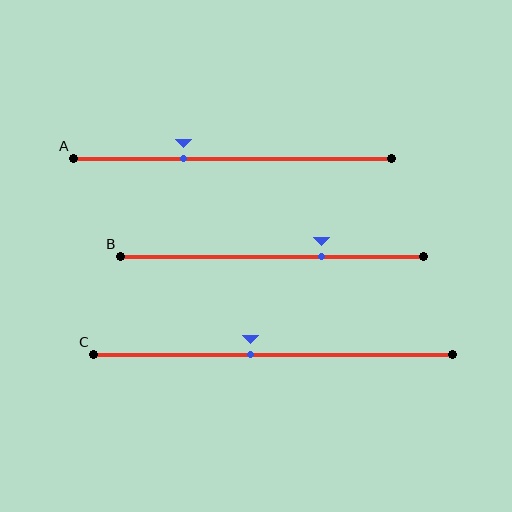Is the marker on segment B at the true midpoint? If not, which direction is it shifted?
No, the marker on segment B is shifted to the right by about 16% of the segment length.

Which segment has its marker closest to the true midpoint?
Segment C has its marker closest to the true midpoint.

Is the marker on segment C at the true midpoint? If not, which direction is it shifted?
No, the marker on segment C is shifted to the left by about 6% of the segment length.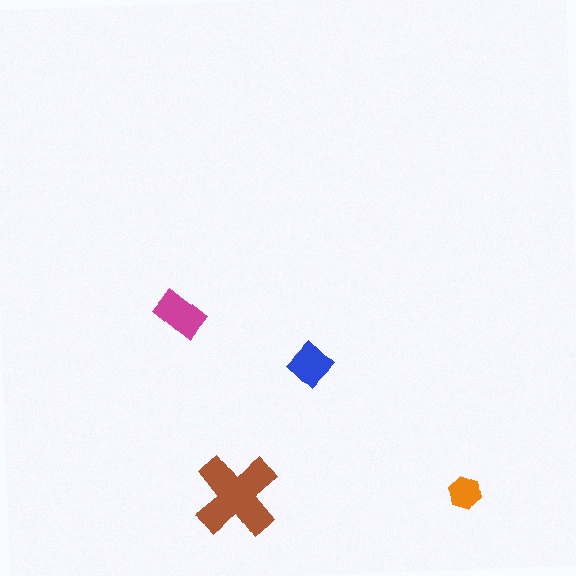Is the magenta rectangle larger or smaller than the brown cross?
Smaller.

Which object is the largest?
The brown cross.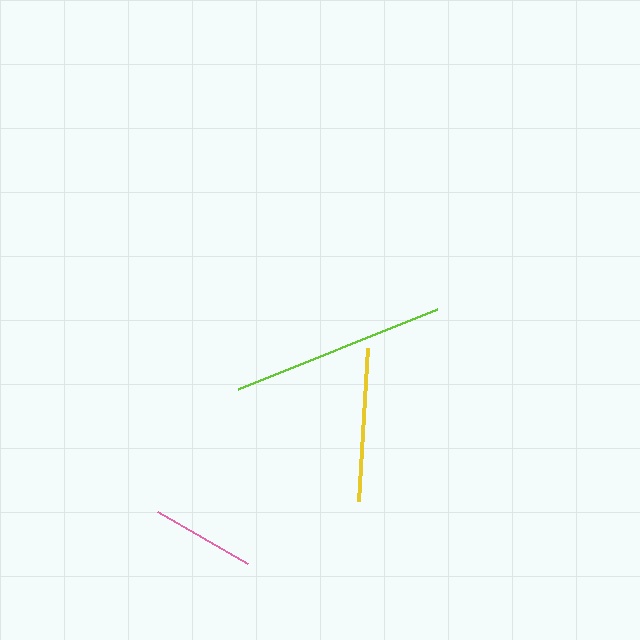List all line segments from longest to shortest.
From longest to shortest: lime, yellow, pink.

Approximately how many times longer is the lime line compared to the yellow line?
The lime line is approximately 1.4 times the length of the yellow line.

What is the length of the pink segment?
The pink segment is approximately 104 pixels long.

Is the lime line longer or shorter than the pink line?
The lime line is longer than the pink line.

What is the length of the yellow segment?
The yellow segment is approximately 153 pixels long.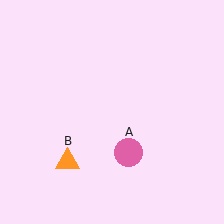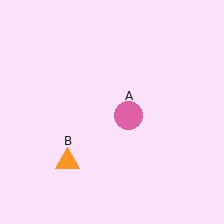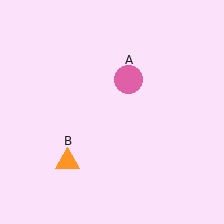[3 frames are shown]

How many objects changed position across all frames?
1 object changed position: pink circle (object A).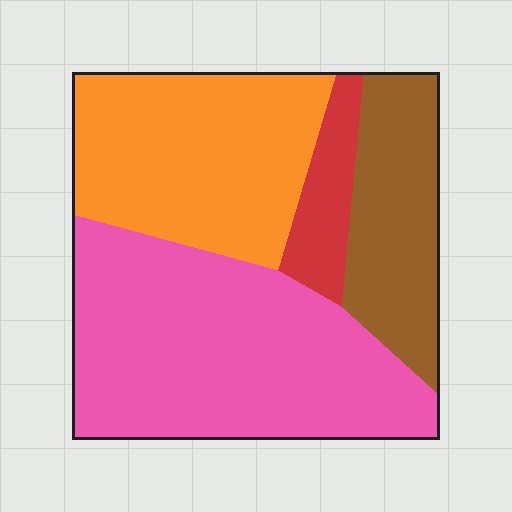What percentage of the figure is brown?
Brown covers roughly 20% of the figure.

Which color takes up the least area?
Red, at roughly 10%.